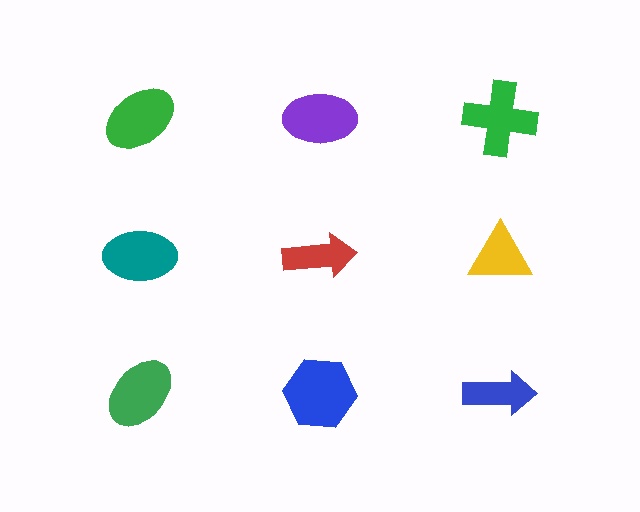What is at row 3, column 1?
A green ellipse.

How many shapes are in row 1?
3 shapes.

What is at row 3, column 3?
A blue arrow.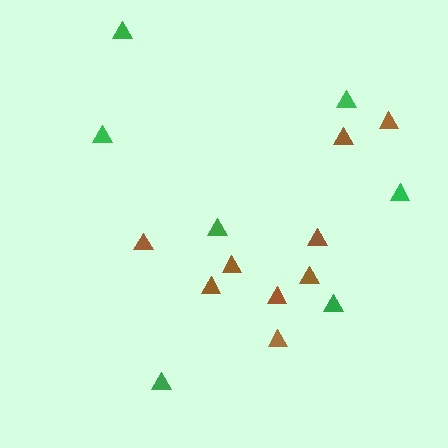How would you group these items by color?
There are 2 groups: one group of brown triangles (9) and one group of green triangles (7).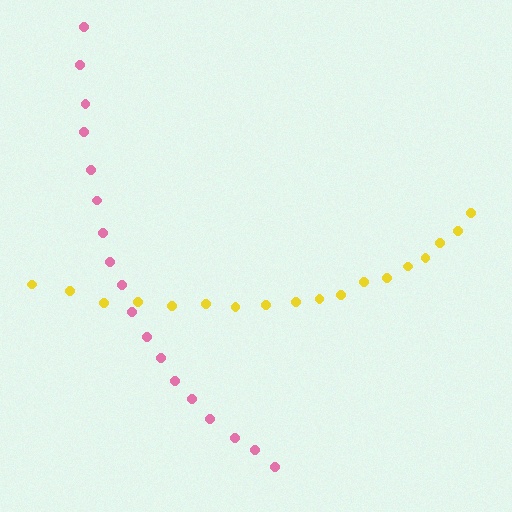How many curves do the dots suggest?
There are 2 distinct paths.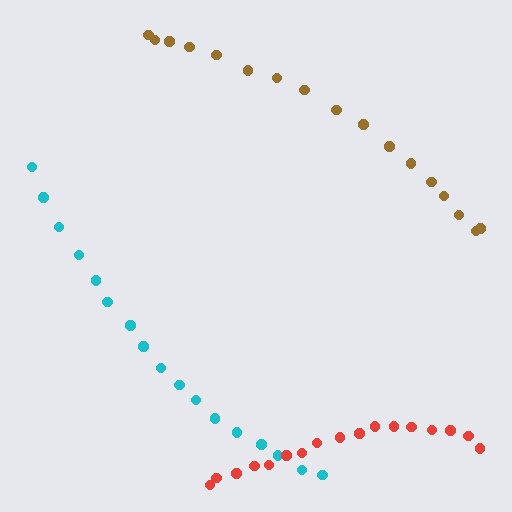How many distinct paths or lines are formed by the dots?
There are 3 distinct paths.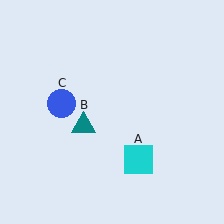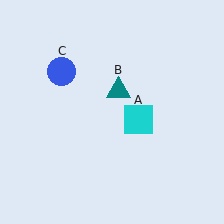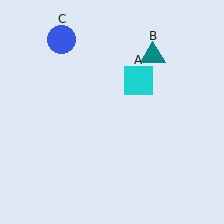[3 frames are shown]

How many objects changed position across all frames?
3 objects changed position: cyan square (object A), teal triangle (object B), blue circle (object C).